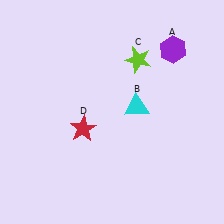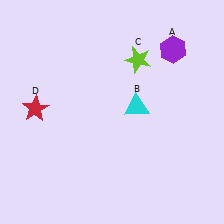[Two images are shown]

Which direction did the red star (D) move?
The red star (D) moved left.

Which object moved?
The red star (D) moved left.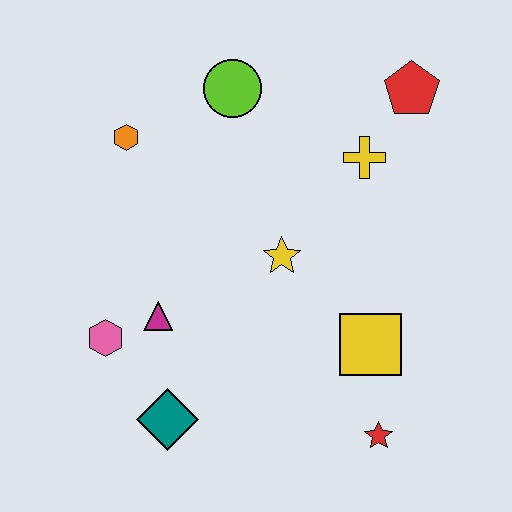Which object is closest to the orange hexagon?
The lime circle is closest to the orange hexagon.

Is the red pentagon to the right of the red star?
Yes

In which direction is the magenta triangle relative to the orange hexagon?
The magenta triangle is below the orange hexagon.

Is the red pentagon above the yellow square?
Yes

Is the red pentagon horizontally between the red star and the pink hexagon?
No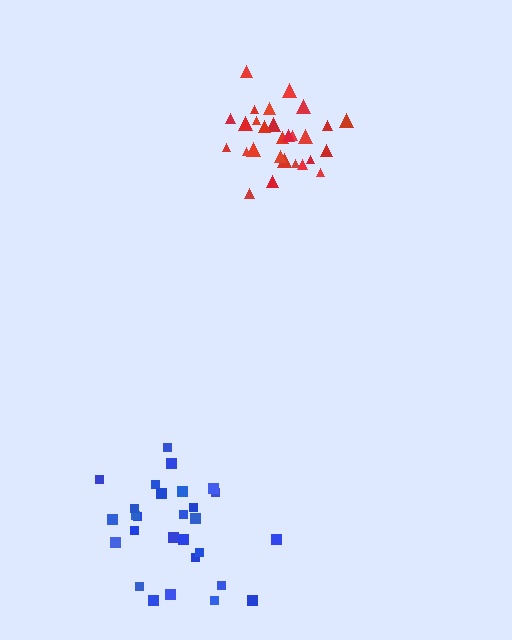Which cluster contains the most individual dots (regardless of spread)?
Red (28).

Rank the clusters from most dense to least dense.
red, blue.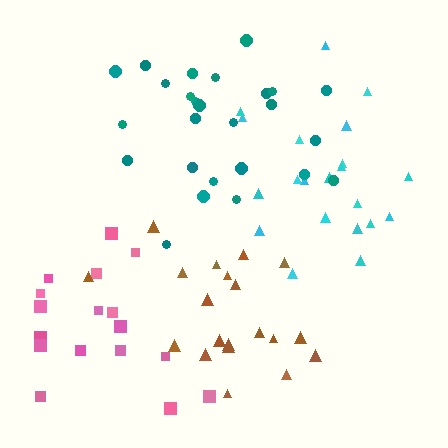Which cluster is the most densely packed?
Cyan.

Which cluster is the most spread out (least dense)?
Pink.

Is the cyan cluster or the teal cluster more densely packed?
Cyan.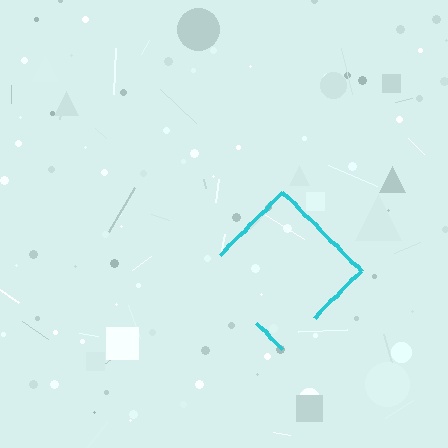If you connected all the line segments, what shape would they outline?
They would outline a diamond.